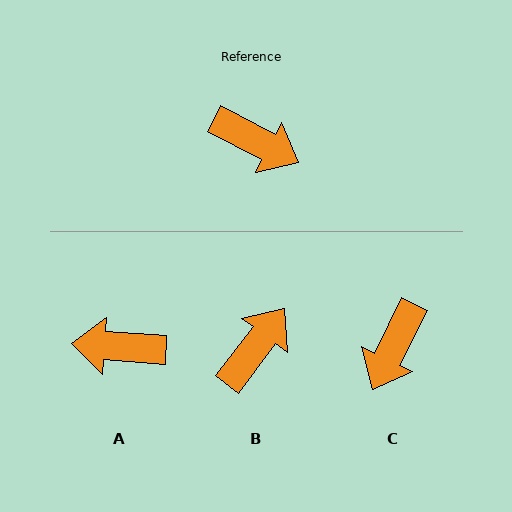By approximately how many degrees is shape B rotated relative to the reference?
Approximately 81 degrees counter-clockwise.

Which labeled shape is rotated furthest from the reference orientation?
A, about 156 degrees away.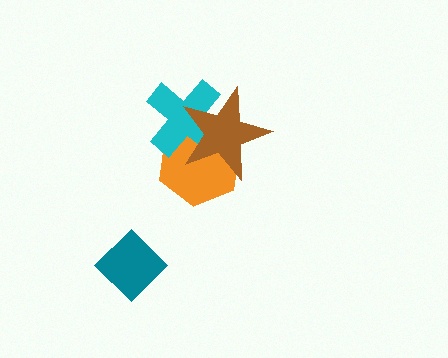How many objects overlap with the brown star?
2 objects overlap with the brown star.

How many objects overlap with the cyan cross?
2 objects overlap with the cyan cross.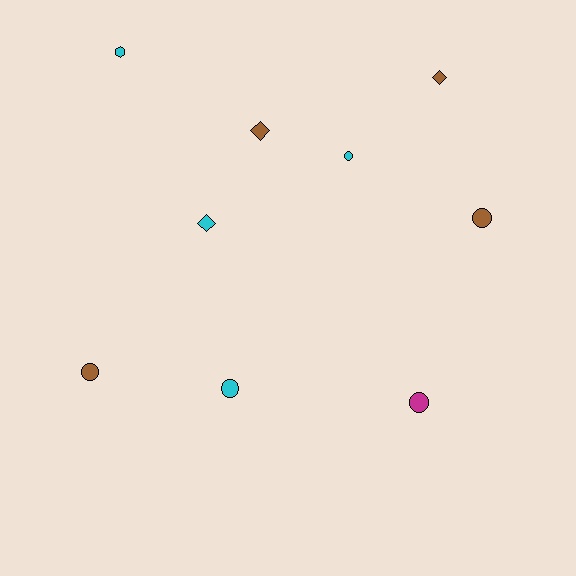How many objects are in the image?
There are 9 objects.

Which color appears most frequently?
Brown, with 4 objects.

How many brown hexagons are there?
There are no brown hexagons.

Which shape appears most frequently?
Circle, with 5 objects.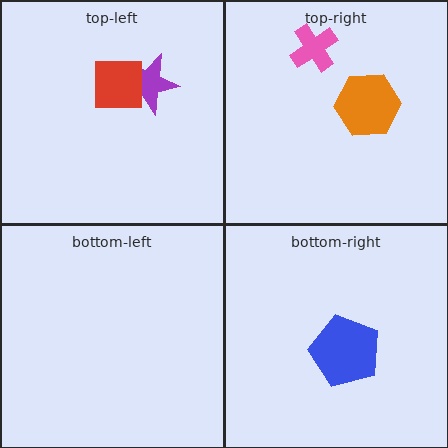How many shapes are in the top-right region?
2.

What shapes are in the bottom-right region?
The blue pentagon.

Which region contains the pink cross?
The top-right region.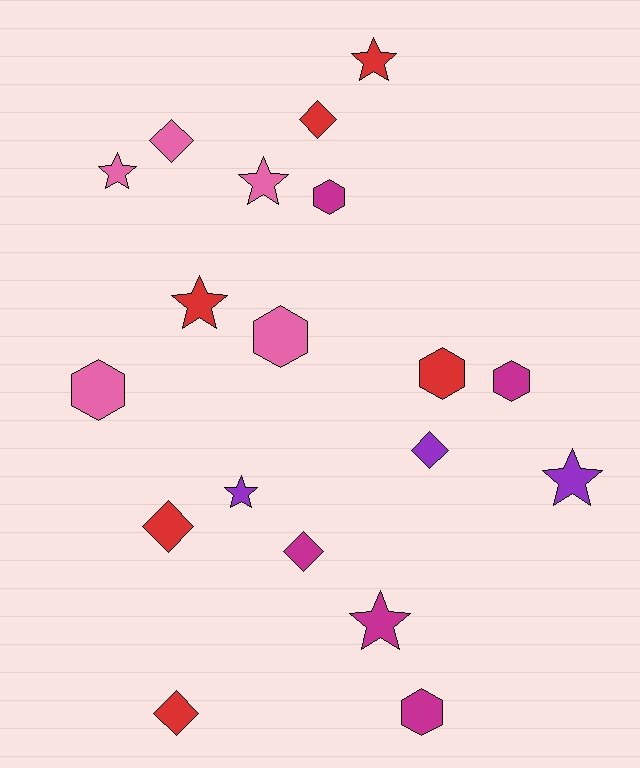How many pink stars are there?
There are 2 pink stars.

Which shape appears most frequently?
Star, with 7 objects.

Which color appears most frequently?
Red, with 6 objects.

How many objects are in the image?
There are 19 objects.